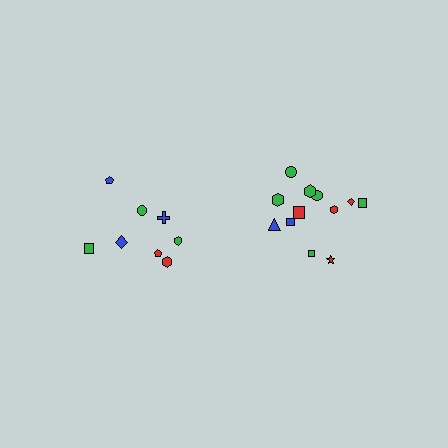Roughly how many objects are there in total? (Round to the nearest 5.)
Roughly 20 objects in total.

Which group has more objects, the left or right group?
The right group.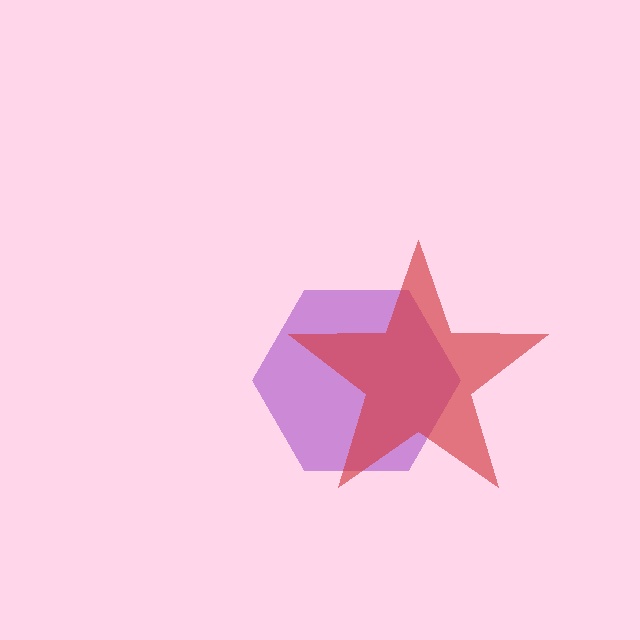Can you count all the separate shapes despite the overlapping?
Yes, there are 2 separate shapes.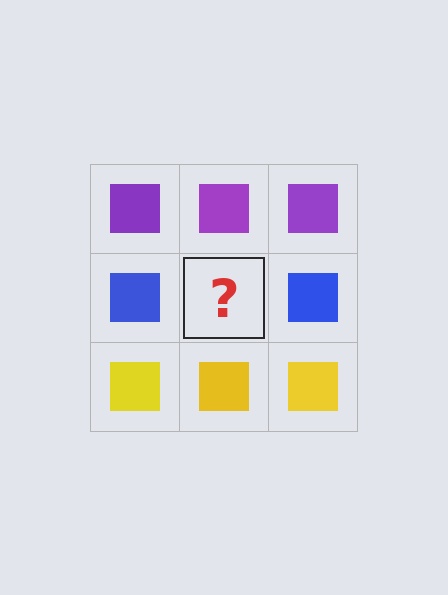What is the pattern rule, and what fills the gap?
The rule is that each row has a consistent color. The gap should be filled with a blue square.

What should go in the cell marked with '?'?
The missing cell should contain a blue square.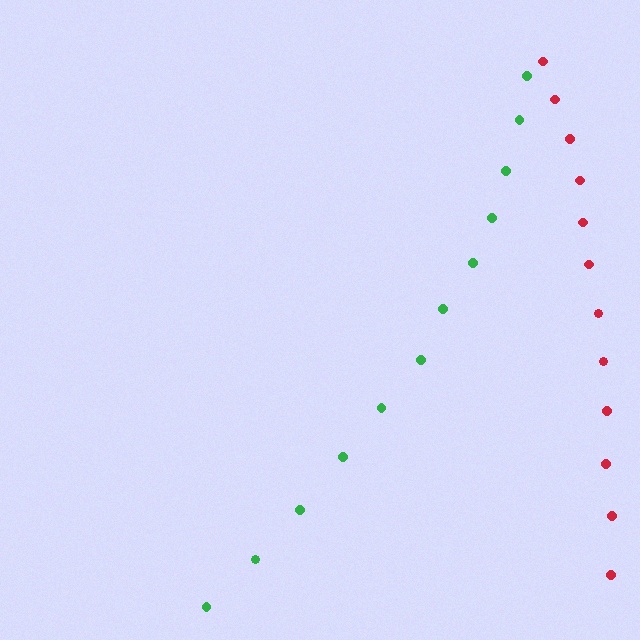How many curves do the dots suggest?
There are 2 distinct paths.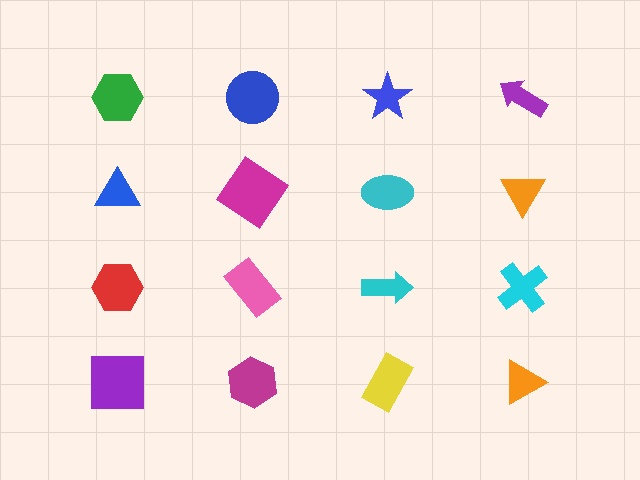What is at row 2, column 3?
A cyan ellipse.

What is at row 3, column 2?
A pink rectangle.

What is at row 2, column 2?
A magenta diamond.